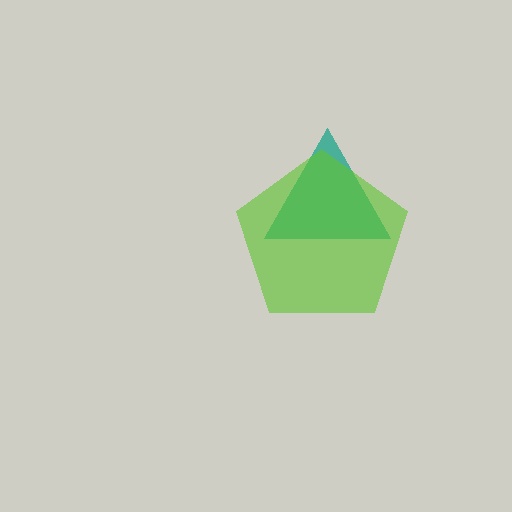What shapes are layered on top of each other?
The layered shapes are: a teal triangle, a lime pentagon.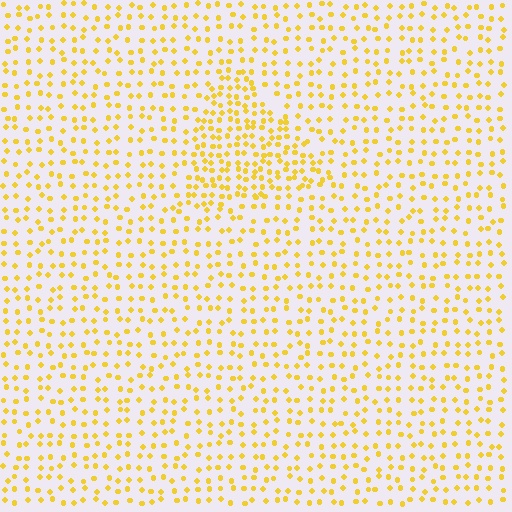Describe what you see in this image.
The image contains small yellow elements arranged at two different densities. A triangle-shaped region is visible where the elements are more densely packed than the surrounding area.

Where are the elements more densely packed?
The elements are more densely packed inside the triangle boundary.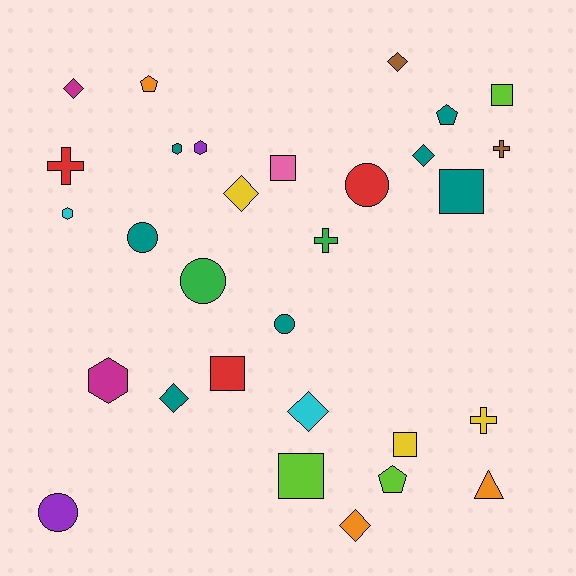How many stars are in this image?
There are no stars.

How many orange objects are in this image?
There are 3 orange objects.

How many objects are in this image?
There are 30 objects.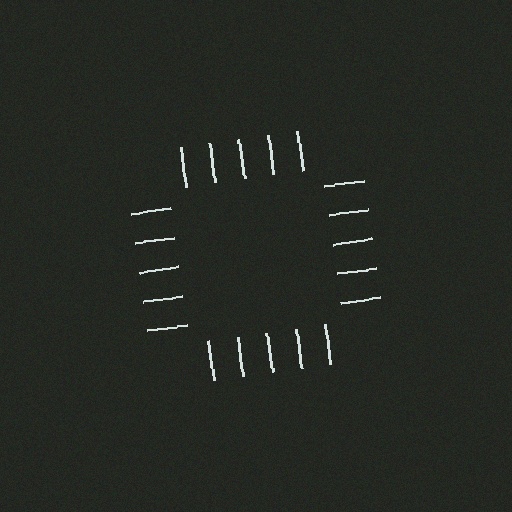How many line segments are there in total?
20 — 5 along each of the 4 edges.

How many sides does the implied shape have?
4 sides — the line-ends trace a square.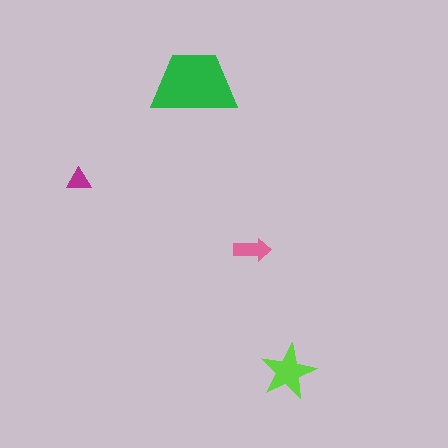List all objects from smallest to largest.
The magenta triangle, the pink arrow, the lime star, the green trapezoid.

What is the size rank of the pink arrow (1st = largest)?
3rd.